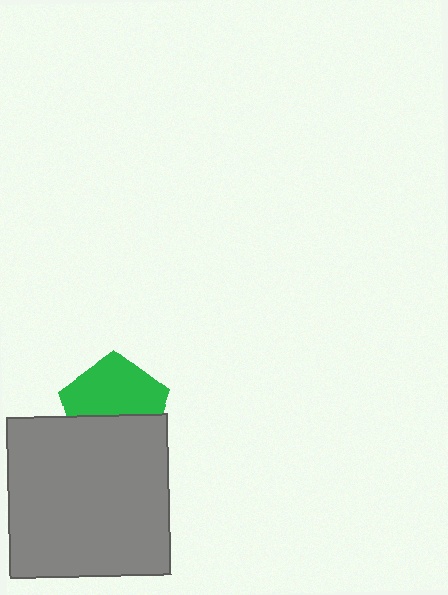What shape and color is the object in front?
The object in front is a gray square.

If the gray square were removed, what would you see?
You would see the complete green pentagon.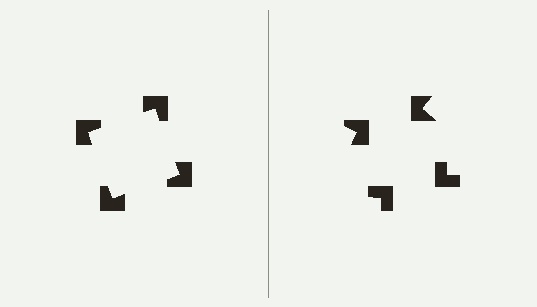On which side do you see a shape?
An illusory square appears on the left side. On the right side the wedge cuts are rotated, so no coherent shape forms.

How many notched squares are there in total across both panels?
8 — 4 on each side.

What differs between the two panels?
The notched squares are positioned identically on both sides; only the wedge orientations differ. On the left they align to a square; on the right they are misaligned.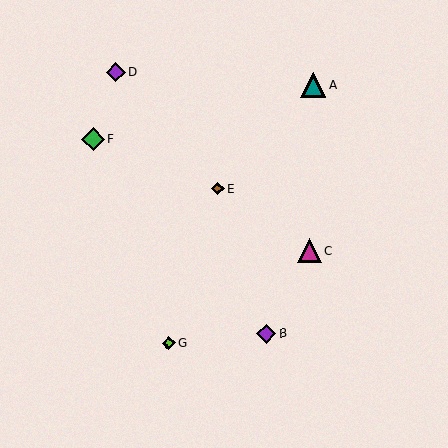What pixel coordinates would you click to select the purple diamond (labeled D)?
Click at (115, 72) to select the purple diamond D.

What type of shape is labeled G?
Shape G is a lime diamond.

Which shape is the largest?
The teal triangle (labeled A) is the largest.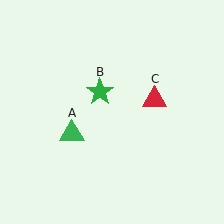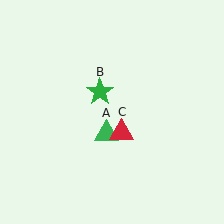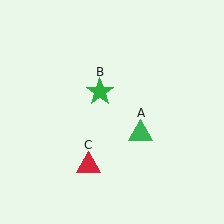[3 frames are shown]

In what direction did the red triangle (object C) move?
The red triangle (object C) moved down and to the left.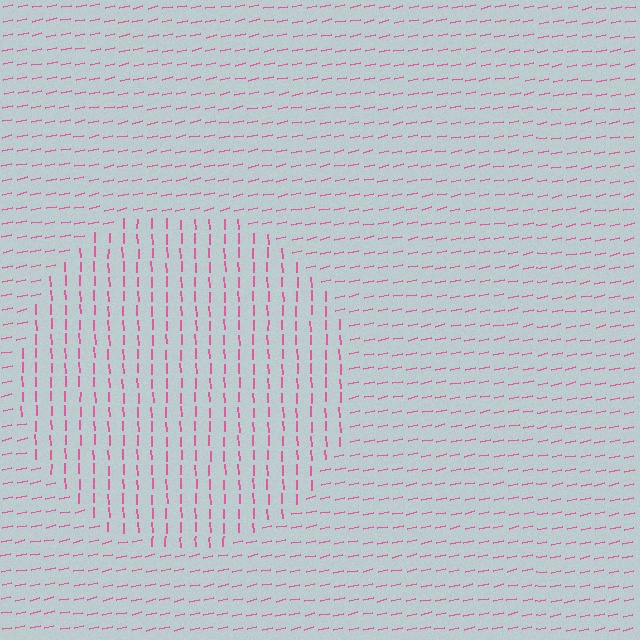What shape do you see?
I see a circle.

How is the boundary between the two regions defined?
The boundary is defined purely by a change in line orientation (approximately 80 degrees difference). All lines are the same color and thickness.